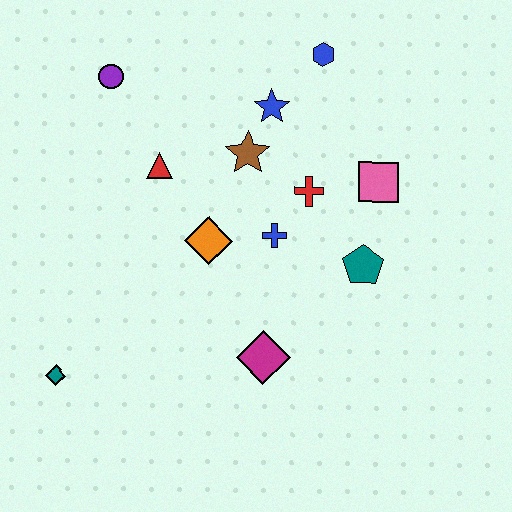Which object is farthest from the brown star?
The teal diamond is farthest from the brown star.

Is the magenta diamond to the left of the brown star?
No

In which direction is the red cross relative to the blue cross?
The red cross is above the blue cross.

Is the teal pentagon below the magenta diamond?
No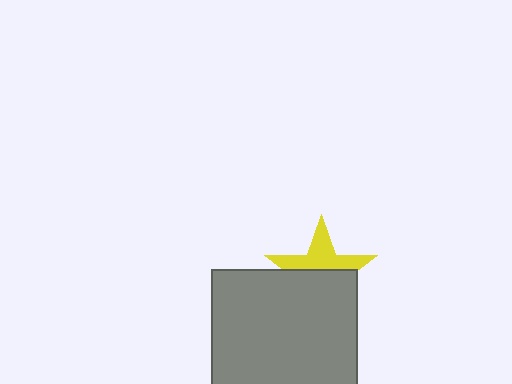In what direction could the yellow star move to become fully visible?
The yellow star could move up. That would shift it out from behind the gray square entirely.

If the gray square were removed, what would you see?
You would see the complete yellow star.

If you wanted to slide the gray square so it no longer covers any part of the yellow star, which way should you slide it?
Slide it down — that is the most direct way to separate the two shapes.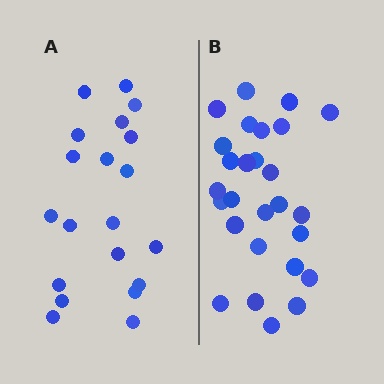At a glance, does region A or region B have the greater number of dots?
Region B (the right region) has more dots.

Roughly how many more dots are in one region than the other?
Region B has roughly 8 or so more dots than region A.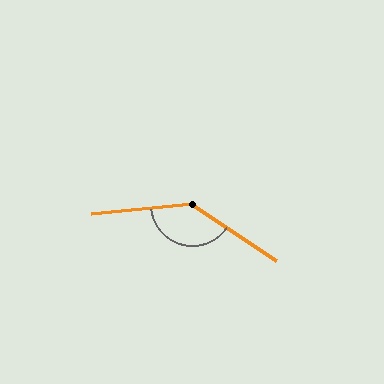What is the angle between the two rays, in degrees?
Approximately 140 degrees.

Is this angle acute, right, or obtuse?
It is obtuse.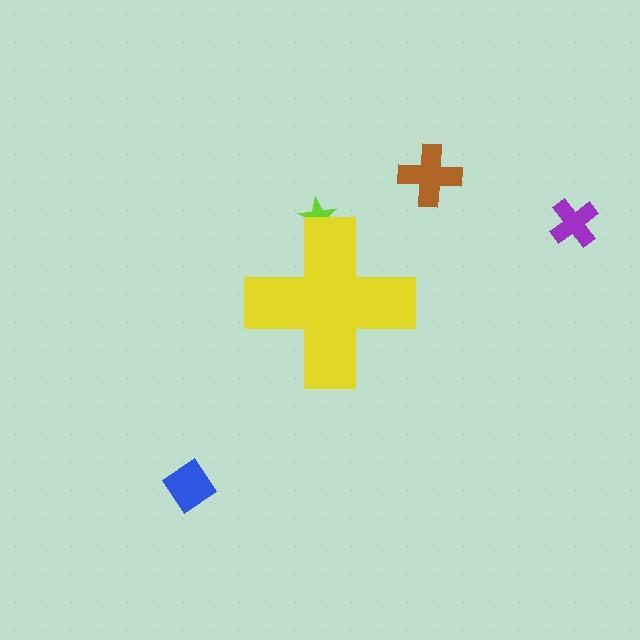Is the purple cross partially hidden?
No, the purple cross is fully visible.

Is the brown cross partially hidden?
No, the brown cross is fully visible.